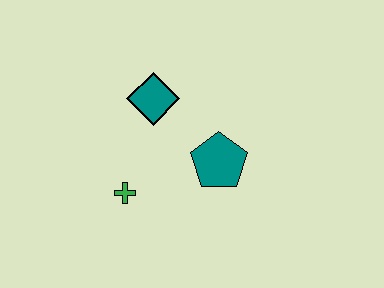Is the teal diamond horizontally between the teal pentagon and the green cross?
Yes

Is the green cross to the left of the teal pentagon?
Yes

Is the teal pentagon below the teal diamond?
Yes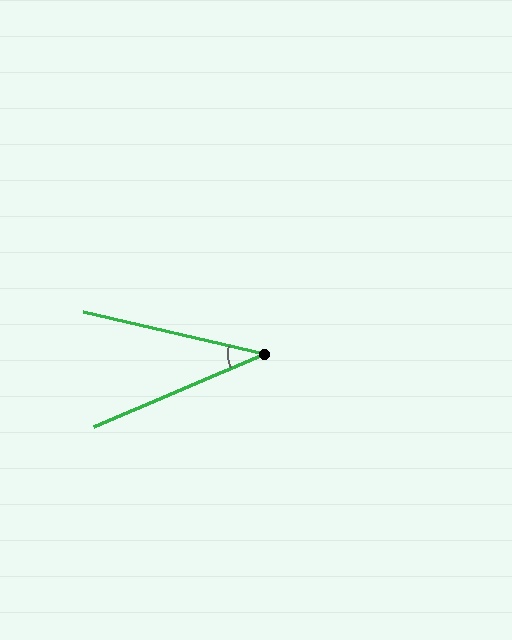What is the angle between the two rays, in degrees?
Approximately 36 degrees.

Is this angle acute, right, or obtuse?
It is acute.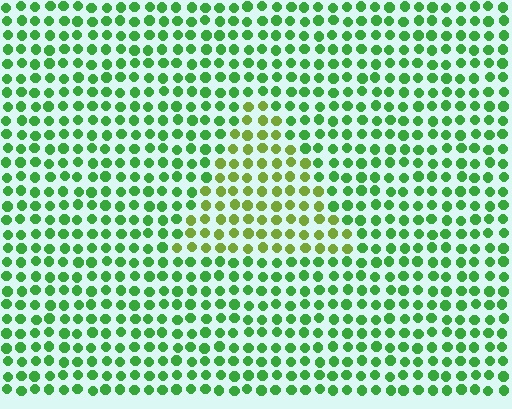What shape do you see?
I see a triangle.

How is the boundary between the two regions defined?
The boundary is defined purely by a slight shift in hue (about 36 degrees). Spacing, size, and orientation are identical on both sides.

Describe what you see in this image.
The image is filled with small green elements in a uniform arrangement. A triangle-shaped region is visible where the elements are tinted to a slightly different hue, forming a subtle color boundary.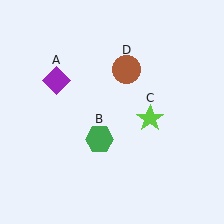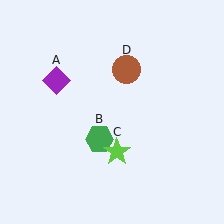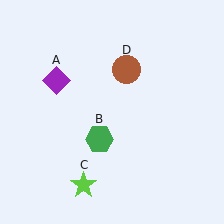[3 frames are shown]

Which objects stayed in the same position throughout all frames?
Purple diamond (object A) and green hexagon (object B) and brown circle (object D) remained stationary.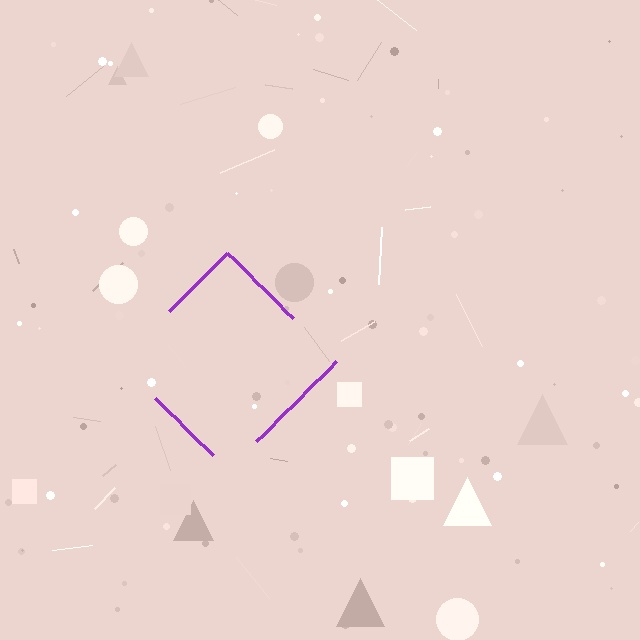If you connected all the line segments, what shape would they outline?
They would outline a diamond.